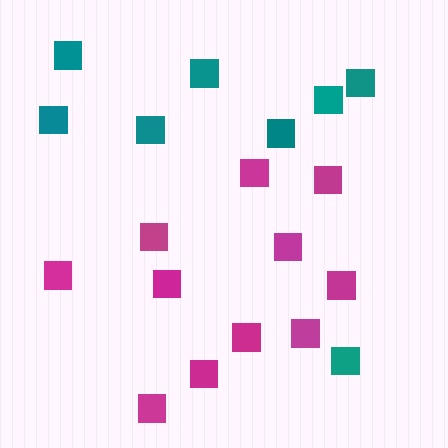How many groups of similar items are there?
There are 2 groups: one group of magenta squares (11) and one group of teal squares (8).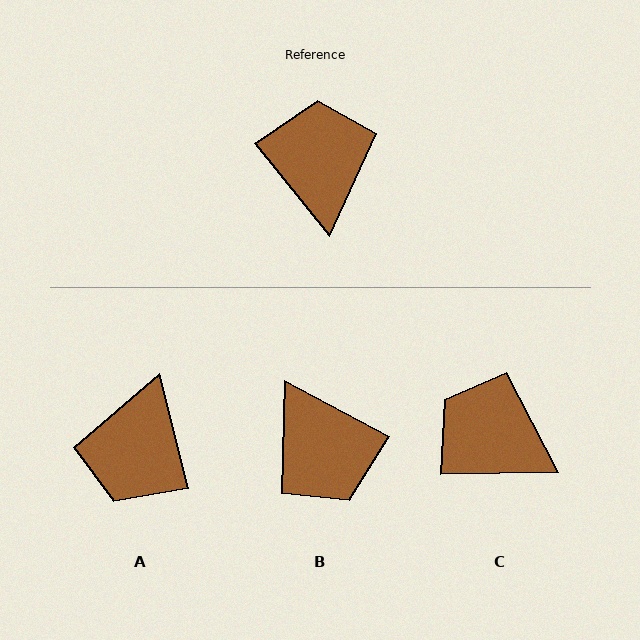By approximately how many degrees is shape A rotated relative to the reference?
Approximately 156 degrees counter-clockwise.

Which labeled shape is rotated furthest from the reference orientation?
B, about 156 degrees away.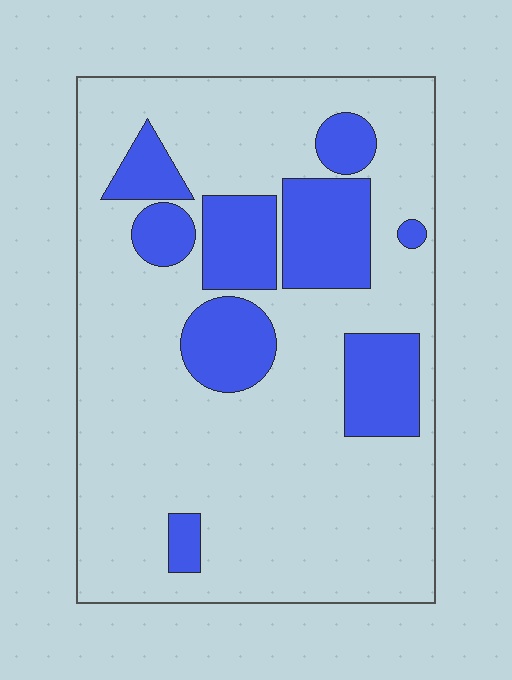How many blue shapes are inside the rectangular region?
9.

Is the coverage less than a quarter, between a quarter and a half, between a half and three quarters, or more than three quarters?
Less than a quarter.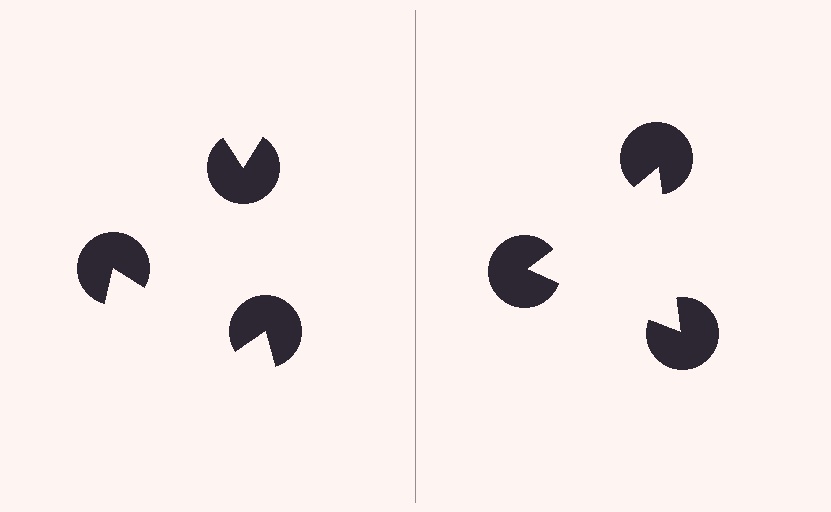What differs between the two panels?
The pac-man discs are positioned identically on both sides; only the wedge orientations differ. On the right they align to a triangle; on the left they are misaligned.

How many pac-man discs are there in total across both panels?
6 — 3 on each side.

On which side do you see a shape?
An illusory triangle appears on the right side. On the left side the wedge cuts are rotated, so no coherent shape forms.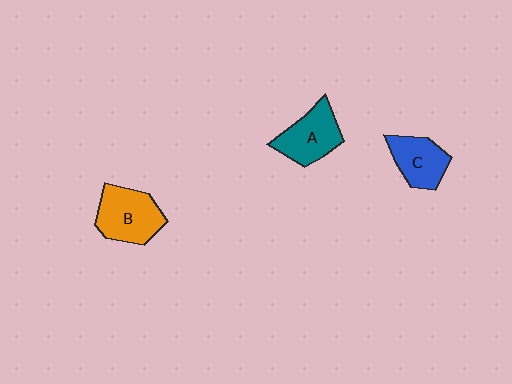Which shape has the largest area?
Shape B (orange).